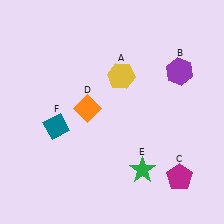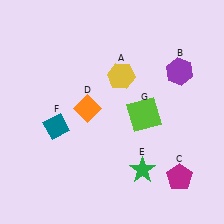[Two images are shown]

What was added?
A lime square (G) was added in Image 2.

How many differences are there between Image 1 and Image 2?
There is 1 difference between the two images.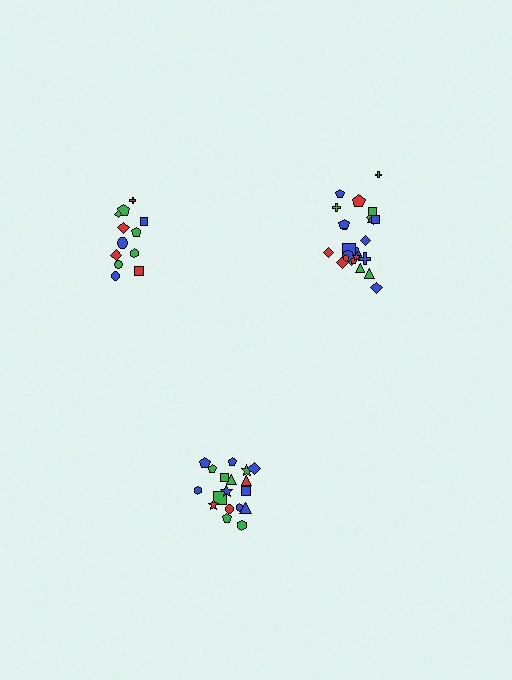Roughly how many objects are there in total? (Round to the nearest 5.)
Roughly 55 objects in total.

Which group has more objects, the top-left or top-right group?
The top-right group.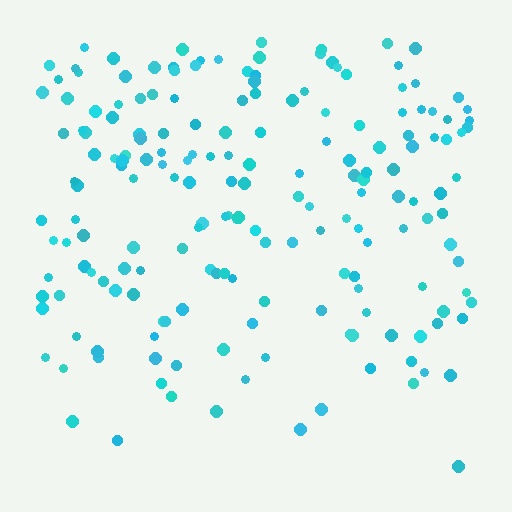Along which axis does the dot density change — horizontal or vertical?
Vertical.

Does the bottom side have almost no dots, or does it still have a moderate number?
Still a moderate number, just noticeably fewer than the top.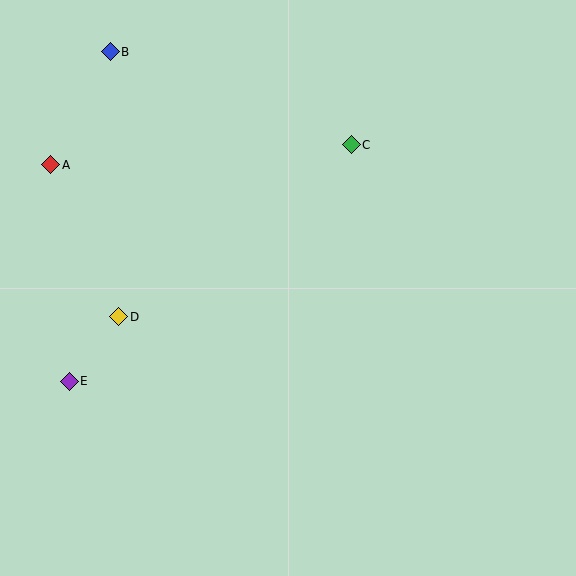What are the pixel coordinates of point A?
Point A is at (51, 165).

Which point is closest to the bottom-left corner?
Point E is closest to the bottom-left corner.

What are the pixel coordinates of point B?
Point B is at (110, 52).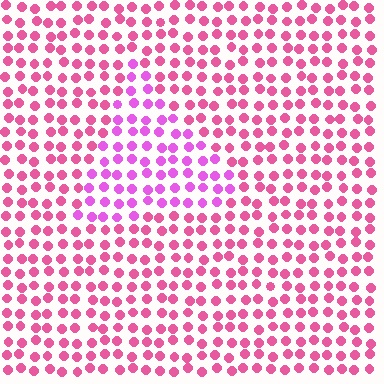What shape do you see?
I see a triangle.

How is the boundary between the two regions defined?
The boundary is defined purely by a slight shift in hue (about 31 degrees). Spacing, size, and orientation are identical on both sides.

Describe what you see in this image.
The image is filled with small pink elements in a uniform arrangement. A triangle-shaped region is visible where the elements are tinted to a slightly different hue, forming a subtle color boundary.